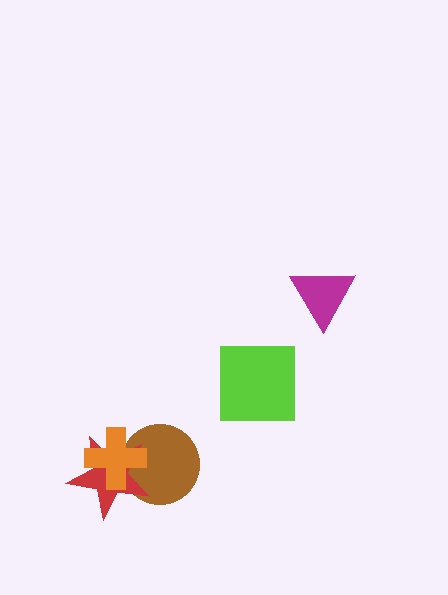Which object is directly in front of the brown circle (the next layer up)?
The red star is directly in front of the brown circle.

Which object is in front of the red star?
The orange cross is in front of the red star.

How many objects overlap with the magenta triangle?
0 objects overlap with the magenta triangle.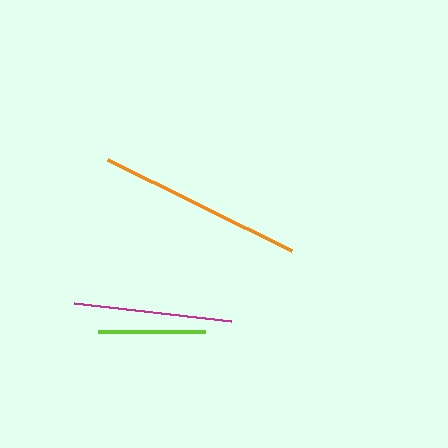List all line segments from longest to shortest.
From longest to shortest: orange, magenta, lime.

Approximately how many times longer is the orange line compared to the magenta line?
The orange line is approximately 1.3 times the length of the magenta line.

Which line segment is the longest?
The orange line is the longest at approximately 205 pixels.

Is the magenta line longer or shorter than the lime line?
The magenta line is longer than the lime line.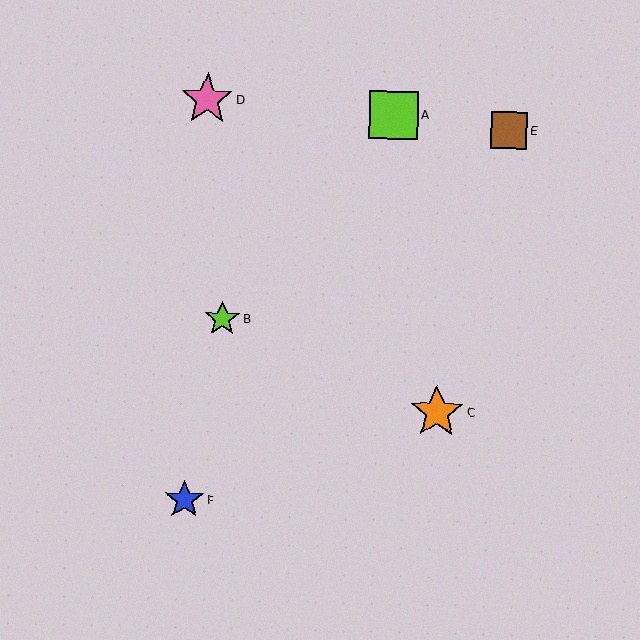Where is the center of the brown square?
The center of the brown square is at (509, 130).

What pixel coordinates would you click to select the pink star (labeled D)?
Click at (207, 99) to select the pink star D.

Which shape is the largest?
The orange star (labeled C) is the largest.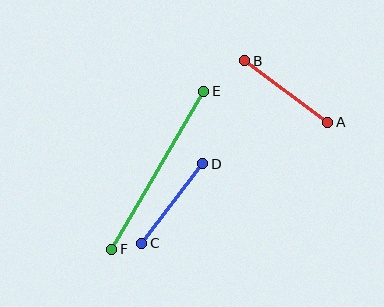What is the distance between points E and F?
The distance is approximately 183 pixels.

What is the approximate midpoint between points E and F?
The midpoint is at approximately (158, 170) pixels.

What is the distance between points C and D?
The distance is approximately 100 pixels.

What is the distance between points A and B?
The distance is approximately 104 pixels.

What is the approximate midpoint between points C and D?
The midpoint is at approximately (172, 204) pixels.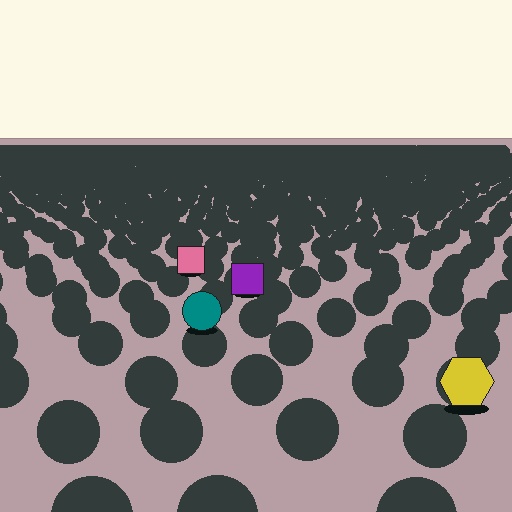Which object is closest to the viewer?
The yellow hexagon is closest. The texture marks near it are larger and more spread out.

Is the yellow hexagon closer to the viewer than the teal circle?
Yes. The yellow hexagon is closer — you can tell from the texture gradient: the ground texture is coarser near it.